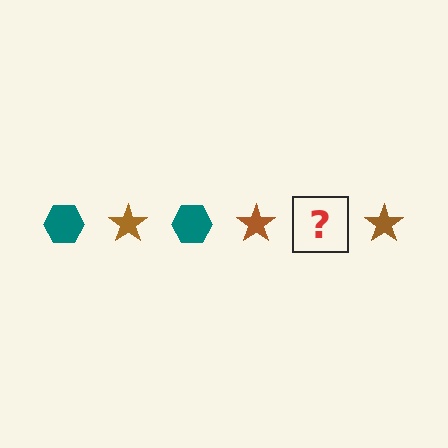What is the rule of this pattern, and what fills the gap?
The rule is that the pattern alternates between teal hexagon and brown star. The gap should be filled with a teal hexagon.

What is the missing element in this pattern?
The missing element is a teal hexagon.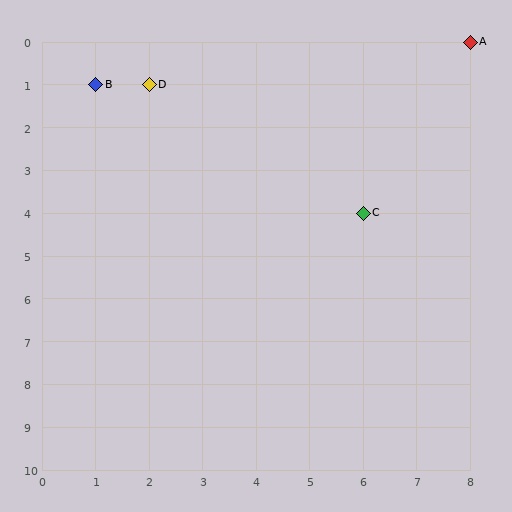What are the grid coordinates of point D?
Point D is at grid coordinates (2, 1).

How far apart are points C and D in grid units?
Points C and D are 4 columns and 3 rows apart (about 5.0 grid units diagonally).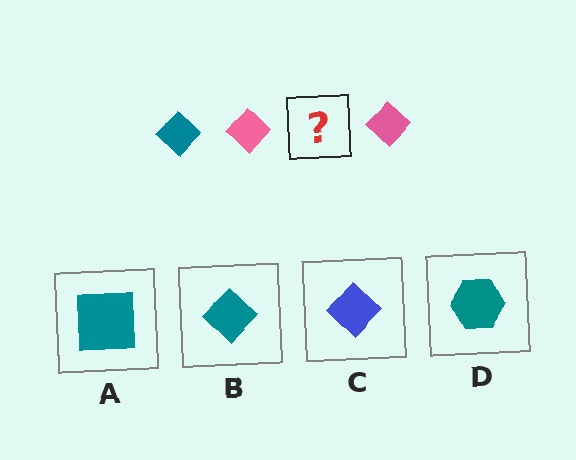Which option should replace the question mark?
Option B.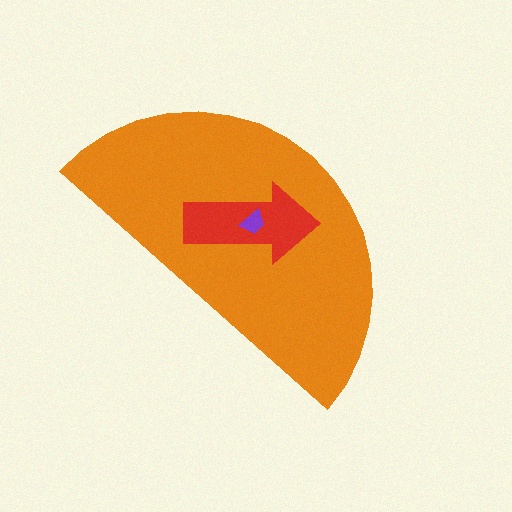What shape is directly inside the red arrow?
The purple trapezoid.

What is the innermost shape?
The purple trapezoid.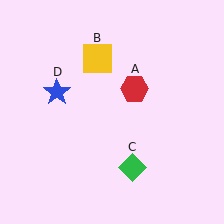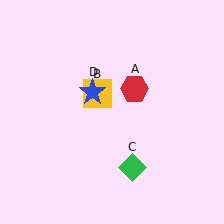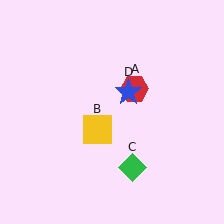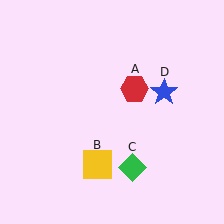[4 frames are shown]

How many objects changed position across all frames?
2 objects changed position: yellow square (object B), blue star (object D).